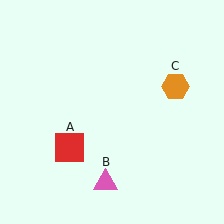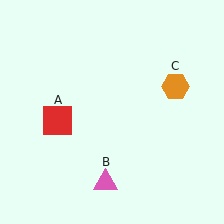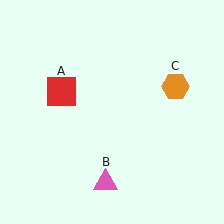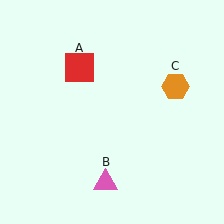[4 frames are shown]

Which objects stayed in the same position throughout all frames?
Pink triangle (object B) and orange hexagon (object C) remained stationary.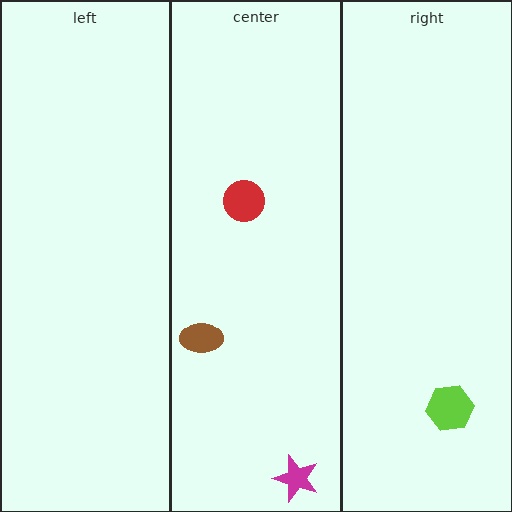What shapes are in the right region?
The lime hexagon.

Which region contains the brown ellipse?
The center region.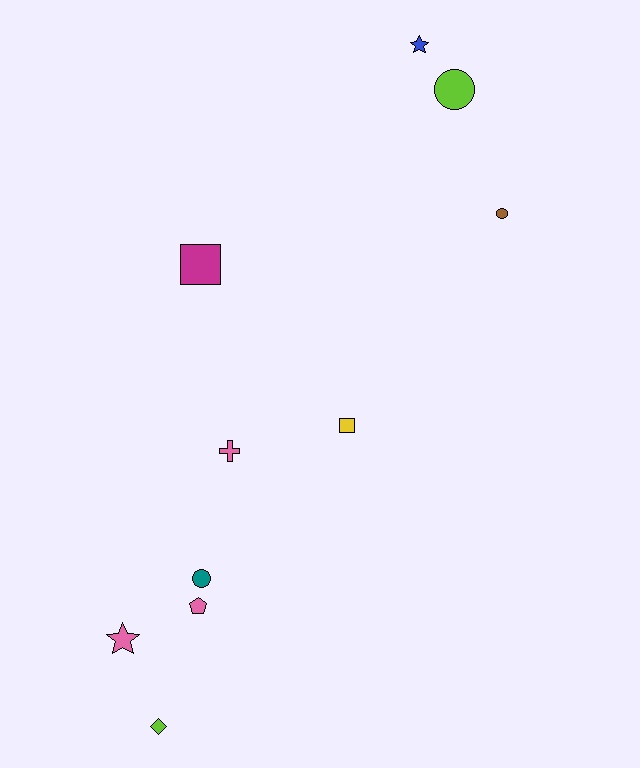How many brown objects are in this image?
There is 1 brown object.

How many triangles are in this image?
There are no triangles.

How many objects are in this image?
There are 10 objects.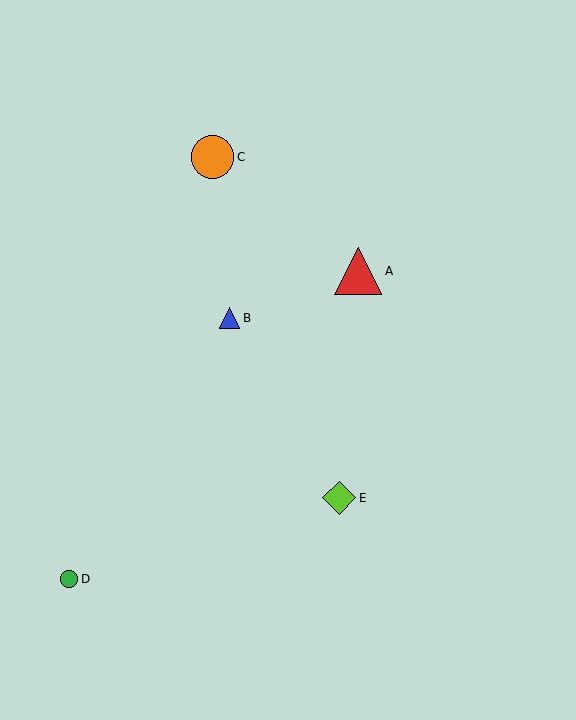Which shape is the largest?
The red triangle (labeled A) is the largest.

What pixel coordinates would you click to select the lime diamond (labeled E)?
Click at (339, 498) to select the lime diamond E.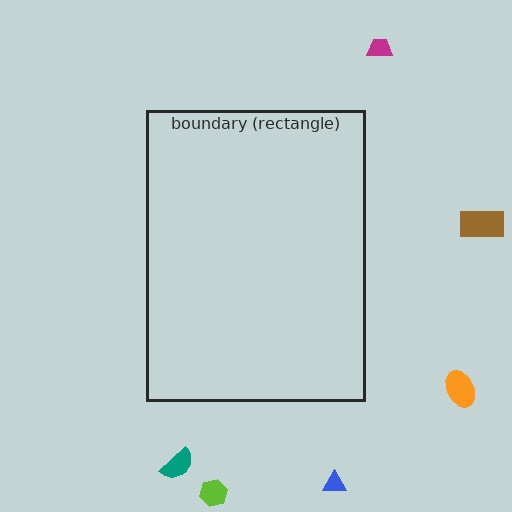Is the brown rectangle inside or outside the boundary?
Outside.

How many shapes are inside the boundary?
0 inside, 6 outside.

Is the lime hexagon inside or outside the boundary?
Outside.